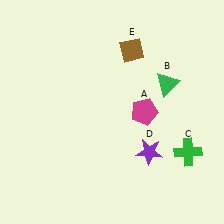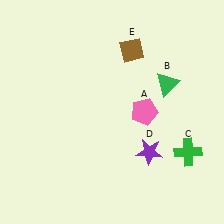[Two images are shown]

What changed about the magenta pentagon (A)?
In Image 1, A is magenta. In Image 2, it changed to pink.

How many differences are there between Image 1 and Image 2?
There is 1 difference between the two images.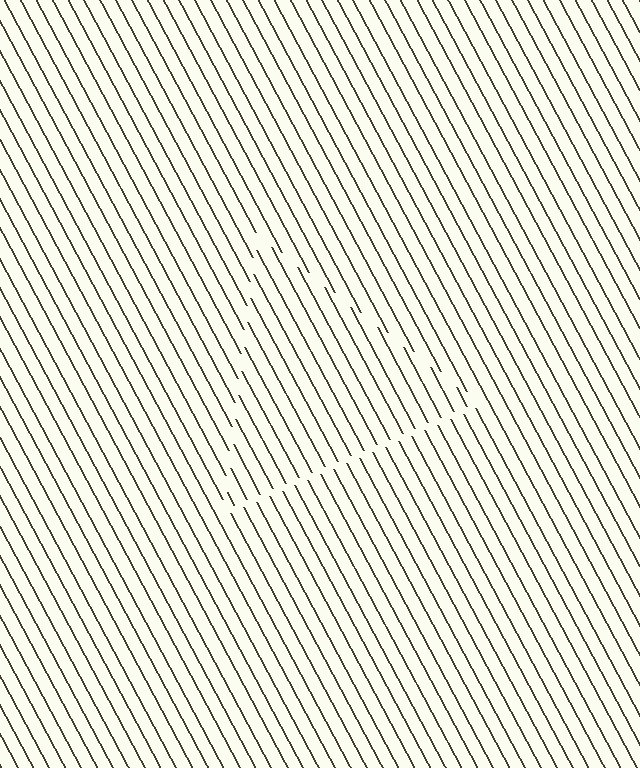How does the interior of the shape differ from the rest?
The interior of the shape contains the same grating, shifted by half a period — the contour is defined by the phase discontinuity where line-ends from the inner and outer gratings abut.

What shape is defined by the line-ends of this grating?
An illusory triangle. The interior of the shape contains the same grating, shifted by half a period — the contour is defined by the phase discontinuity where line-ends from the inner and outer gratings abut.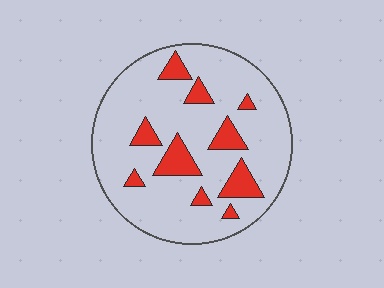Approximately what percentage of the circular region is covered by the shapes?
Approximately 15%.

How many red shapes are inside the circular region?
10.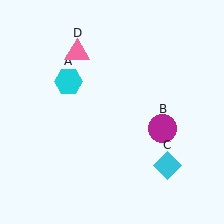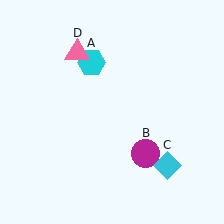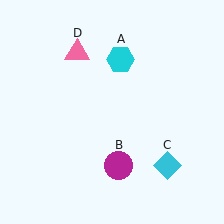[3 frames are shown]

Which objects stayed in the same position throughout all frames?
Cyan diamond (object C) and pink triangle (object D) remained stationary.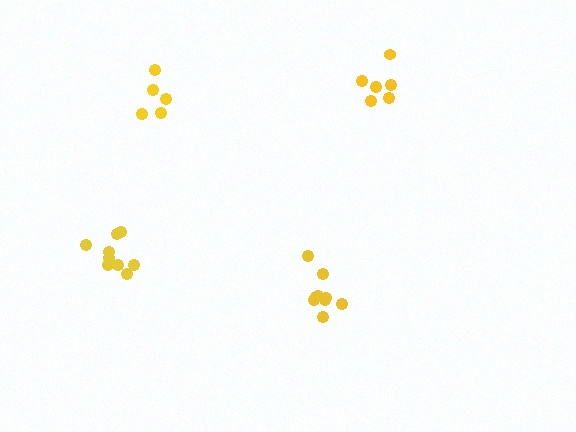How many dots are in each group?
Group 1: 9 dots, Group 2: 9 dots, Group 3: 6 dots, Group 4: 5 dots (29 total).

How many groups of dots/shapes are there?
There are 4 groups.